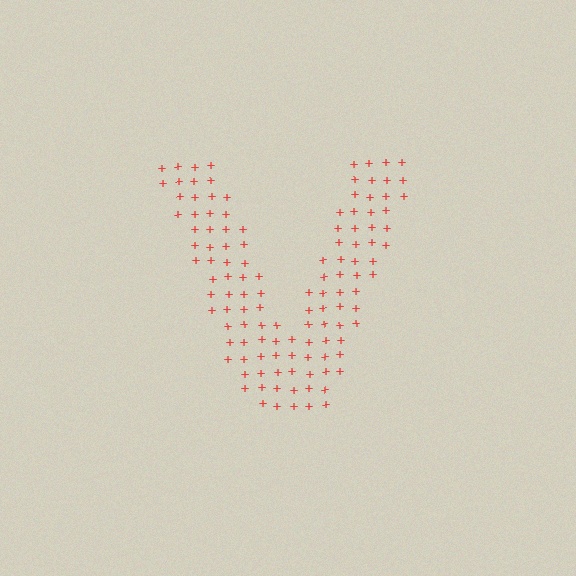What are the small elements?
The small elements are plus signs.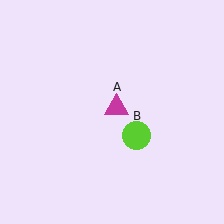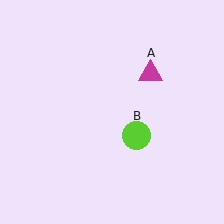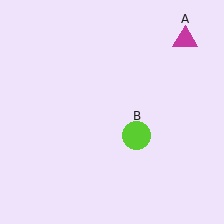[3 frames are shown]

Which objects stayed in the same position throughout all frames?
Lime circle (object B) remained stationary.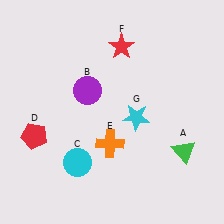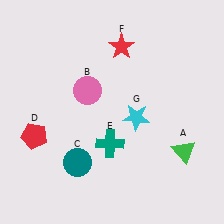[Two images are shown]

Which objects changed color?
B changed from purple to pink. C changed from cyan to teal. E changed from orange to teal.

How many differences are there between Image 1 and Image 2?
There are 3 differences between the two images.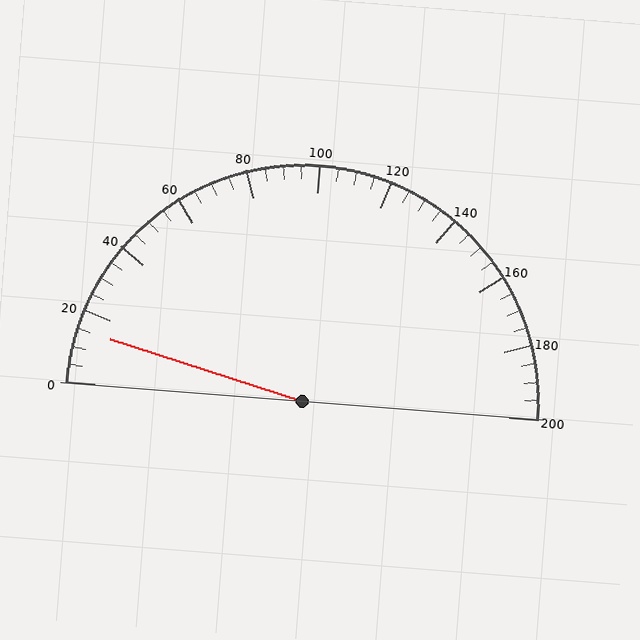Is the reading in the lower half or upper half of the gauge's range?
The reading is in the lower half of the range (0 to 200).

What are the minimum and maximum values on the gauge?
The gauge ranges from 0 to 200.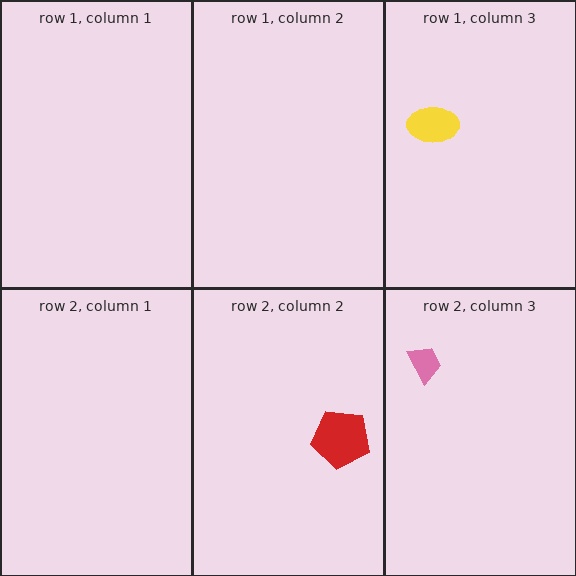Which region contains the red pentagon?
The row 2, column 2 region.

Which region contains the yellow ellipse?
The row 1, column 3 region.